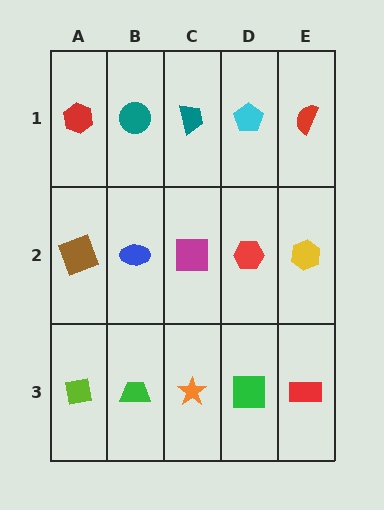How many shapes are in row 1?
5 shapes.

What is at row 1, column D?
A cyan pentagon.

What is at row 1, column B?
A teal circle.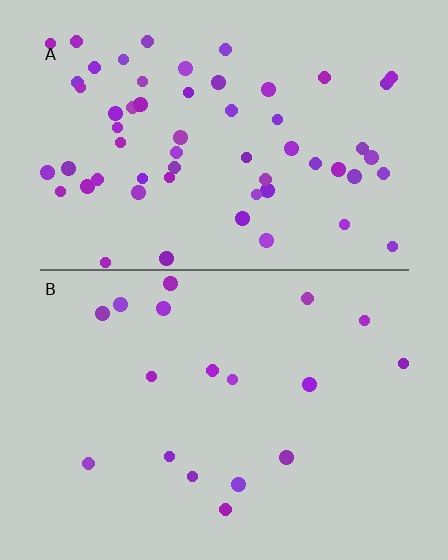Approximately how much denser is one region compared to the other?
Approximately 3.3× — region A over region B.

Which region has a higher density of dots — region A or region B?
A (the top).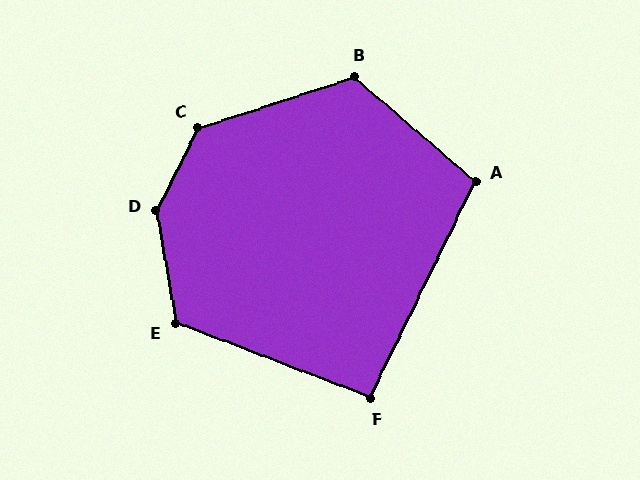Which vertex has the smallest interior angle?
F, at approximately 95 degrees.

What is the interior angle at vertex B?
Approximately 122 degrees (obtuse).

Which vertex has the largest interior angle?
D, at approximately 144 degrees.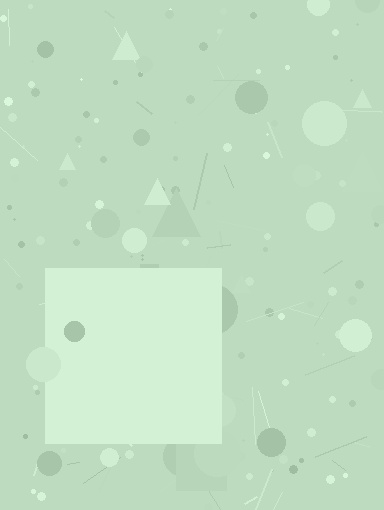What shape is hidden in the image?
A square is hidden in the image.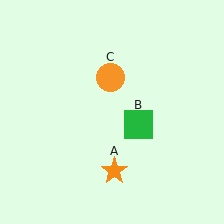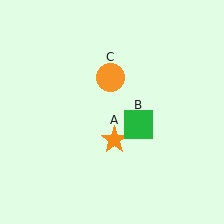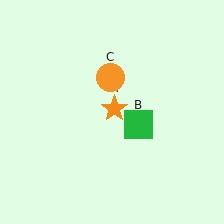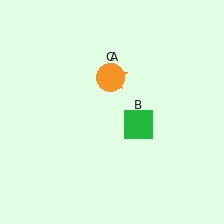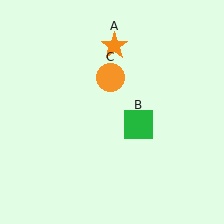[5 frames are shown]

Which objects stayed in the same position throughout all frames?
Green square (object B) and orange circle (object C) remained stationary.